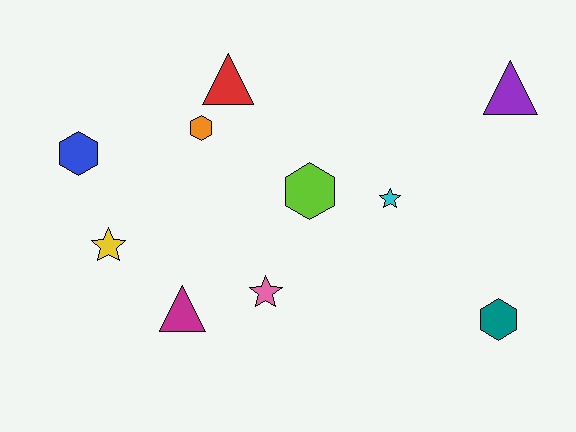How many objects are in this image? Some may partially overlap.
There are 10 objects.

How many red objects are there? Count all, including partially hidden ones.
There is 1 red object.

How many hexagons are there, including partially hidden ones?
There are 4 hexagons.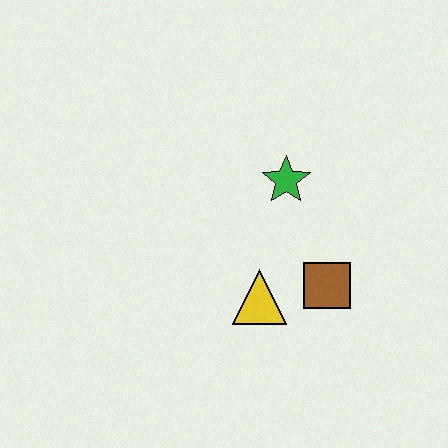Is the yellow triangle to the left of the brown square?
Yes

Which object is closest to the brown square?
The yellow triangle is closest to the brown square.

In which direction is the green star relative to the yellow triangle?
The green star is above the yellow triangle.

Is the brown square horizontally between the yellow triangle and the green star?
No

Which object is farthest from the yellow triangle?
The green star is farthest from the yellow triangle.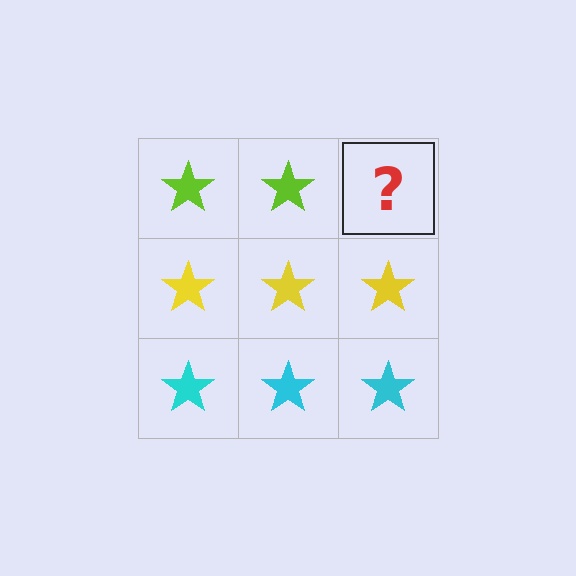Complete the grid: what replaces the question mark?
The question mark should be replaced with a lime star.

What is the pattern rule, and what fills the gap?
The rule is that each row has a consistent color. The gap should be filled with a lime star.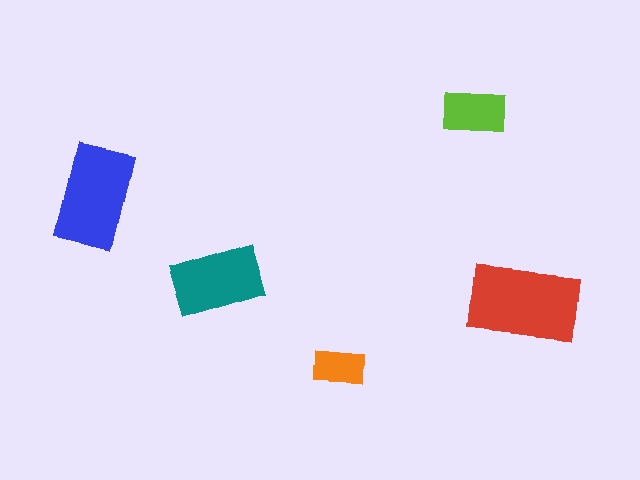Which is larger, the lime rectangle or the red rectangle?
The red one.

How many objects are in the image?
There are 5 objects in the image.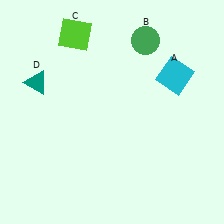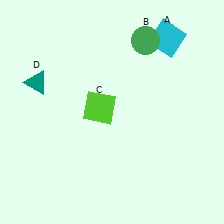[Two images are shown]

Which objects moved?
The objects that moved are: the cyan square (A), the lime square (C).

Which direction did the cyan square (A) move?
The cyan square (A) moved up.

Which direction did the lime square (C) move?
The lime square (C) moved down.